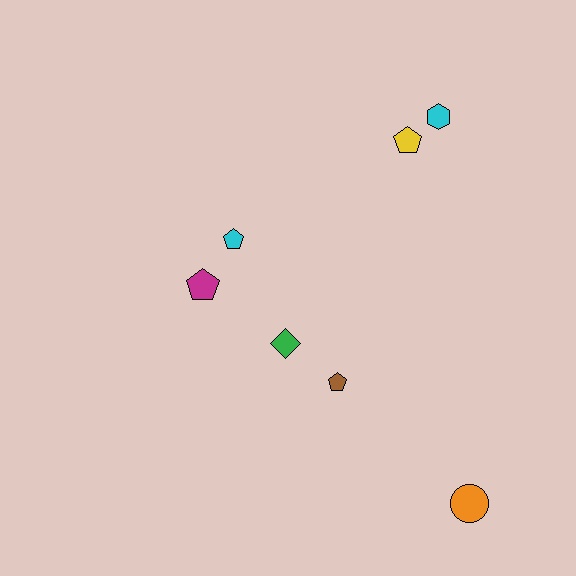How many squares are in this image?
There are no squares.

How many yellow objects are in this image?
There is 1 yellow object.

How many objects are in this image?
There are 7 objects.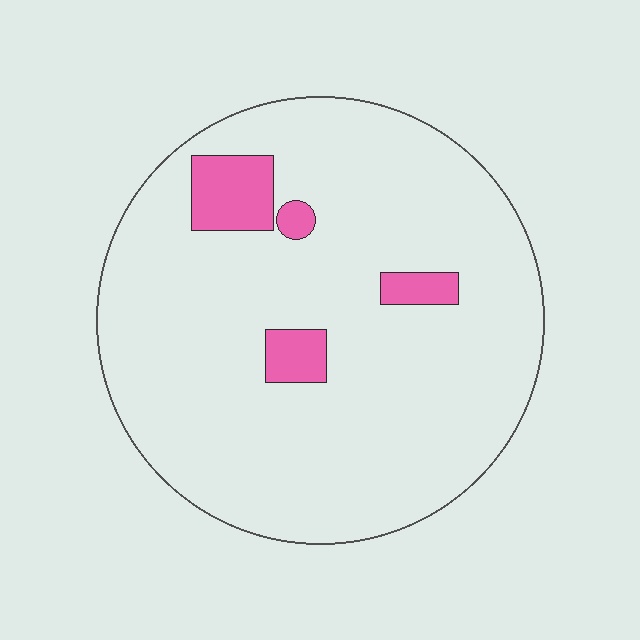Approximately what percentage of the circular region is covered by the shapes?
Approximately 10%.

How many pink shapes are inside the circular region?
4.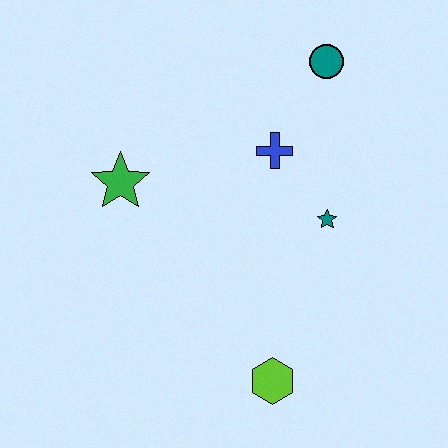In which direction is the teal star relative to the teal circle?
The teal star is below the teal circle.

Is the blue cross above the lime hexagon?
Yes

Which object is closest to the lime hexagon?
The teal star is closest to the lime hexagon.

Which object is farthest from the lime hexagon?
The teal circle is farthest from the lime hexagon.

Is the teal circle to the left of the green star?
No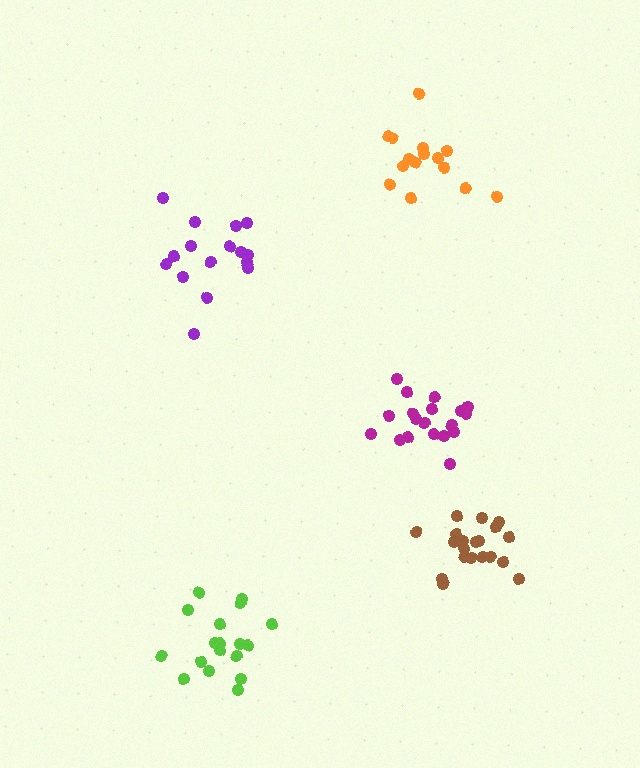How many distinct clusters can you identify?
There are 5 distinct clusters.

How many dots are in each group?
Group 1: 19 dots, Group 2: 16 dots, Group 3: 15 dots, Group 4: 20 dots, Group 5: 18 dots (88 total).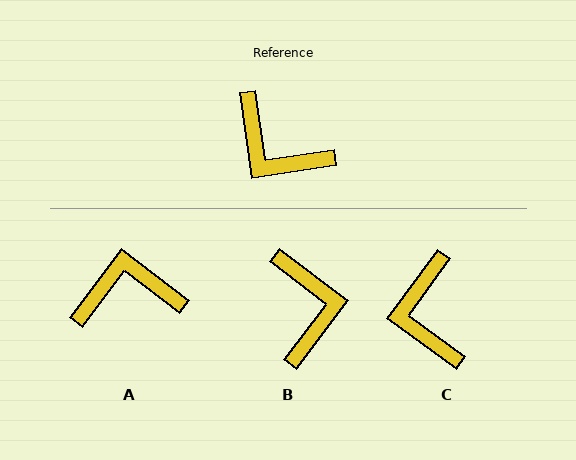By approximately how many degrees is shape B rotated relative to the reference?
Approximately 134 degrees counter-clockwise.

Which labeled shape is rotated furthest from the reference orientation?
A, about 136 degrees away.